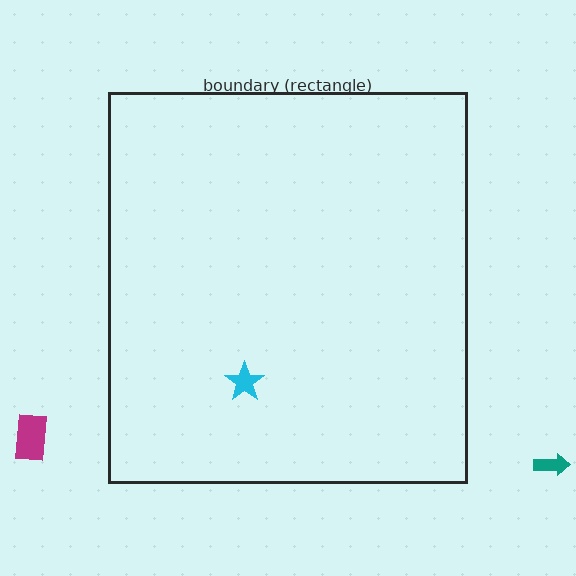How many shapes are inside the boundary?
1 inside, 2 outside.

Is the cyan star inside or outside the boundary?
Inside.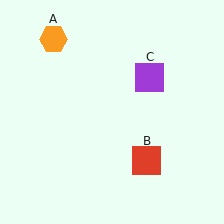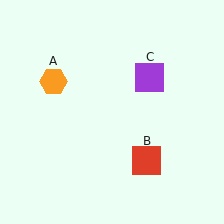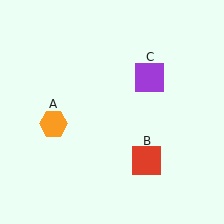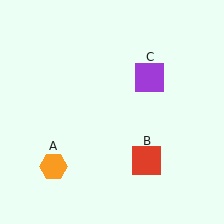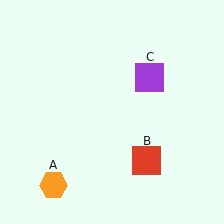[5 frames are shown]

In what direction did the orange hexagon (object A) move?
The orange hexagon (object A) moved down.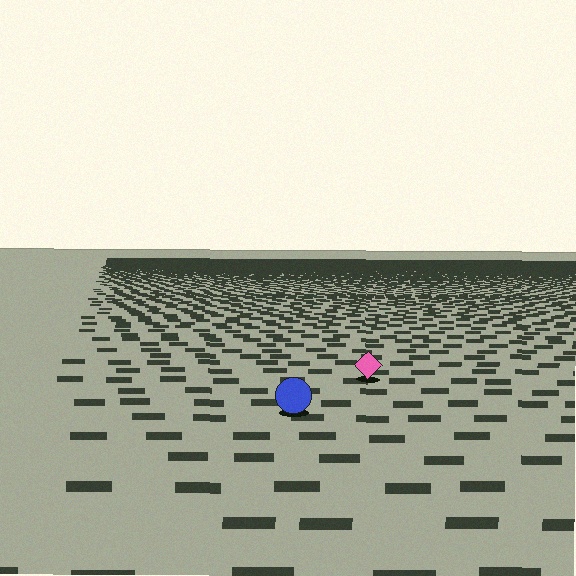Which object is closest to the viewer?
The blue circle is closest. The texture marks near it are larger and more spread out.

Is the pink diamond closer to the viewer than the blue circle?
No. The blue circle is closer — you can tell from the texture gradient: the ground texture is coarser near it.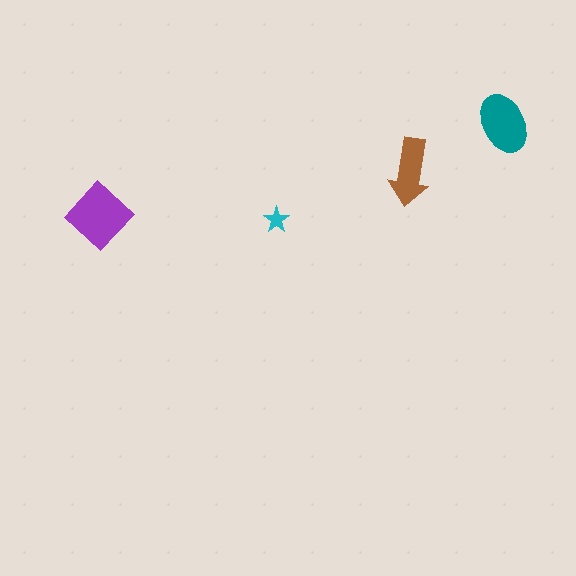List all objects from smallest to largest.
The cyan star, the brown arrow, the teal ellipse, the purple diamond.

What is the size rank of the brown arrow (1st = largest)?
3rd.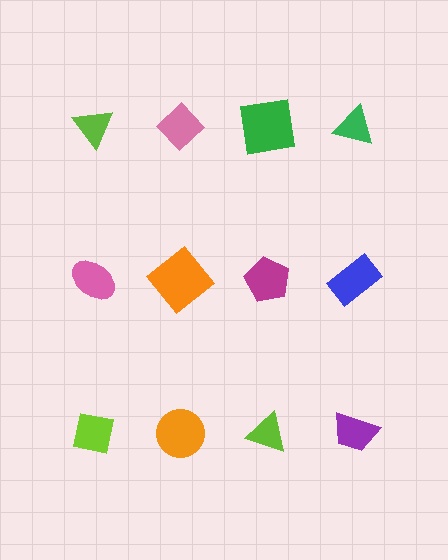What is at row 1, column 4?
A green triangle.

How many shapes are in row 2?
4 shapes.